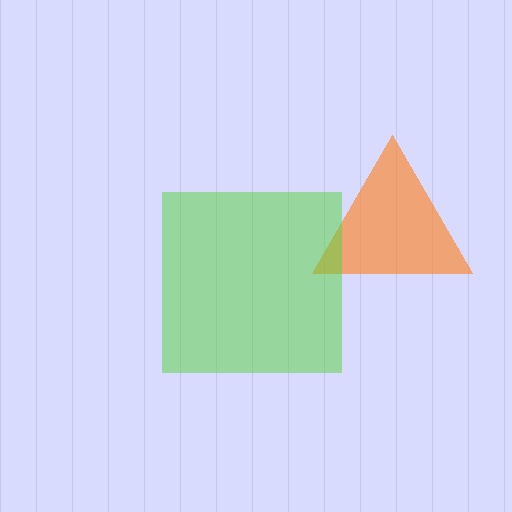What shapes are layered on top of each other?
The layered shapes are: an orange triangle, a lime square.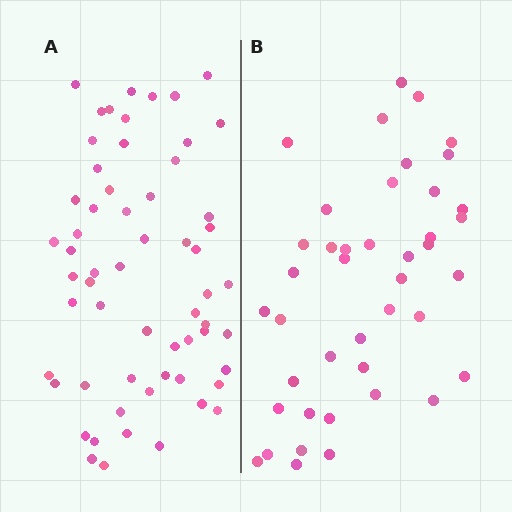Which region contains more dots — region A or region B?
Region A (the left region) has more dots.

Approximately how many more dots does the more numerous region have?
Region A has approximately 20 more dots than region B.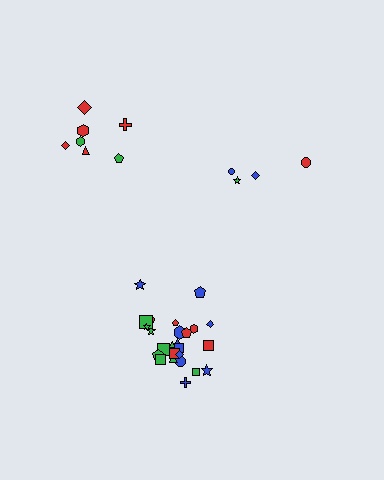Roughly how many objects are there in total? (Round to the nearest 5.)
Roughly 35 objects in total.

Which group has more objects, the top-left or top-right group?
The top-left group.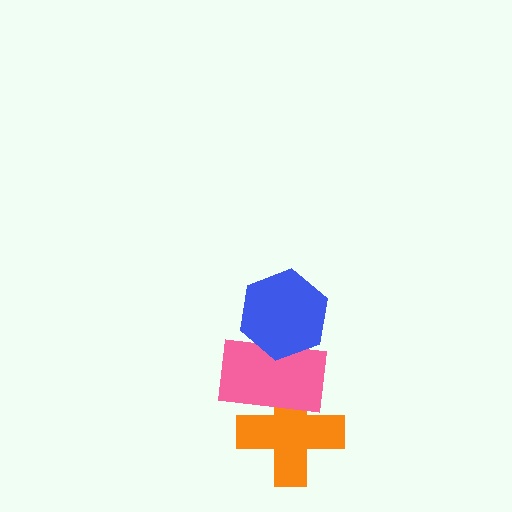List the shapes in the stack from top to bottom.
From top to bottom: the blue hexagon, the pink rectangle, the orange cross.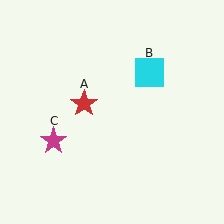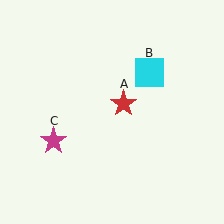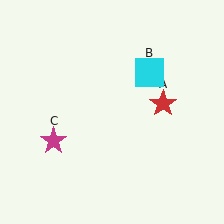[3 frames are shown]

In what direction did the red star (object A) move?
The red star (object A) moved right.